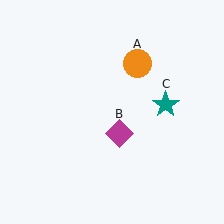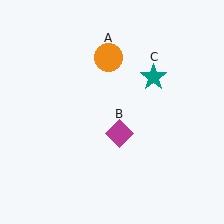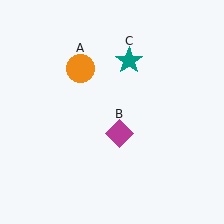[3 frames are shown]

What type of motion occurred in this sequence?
The orange circle (object A), teal star (object C) rotated counterclockwise around the center of the scene.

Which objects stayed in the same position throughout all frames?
Magenta diamond (object B) remained stationary.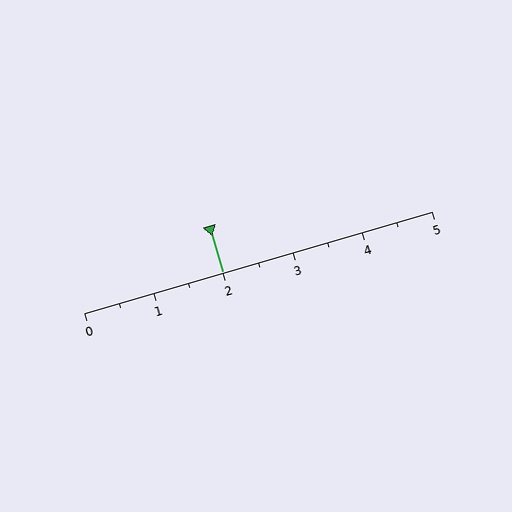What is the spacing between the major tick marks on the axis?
The major ticks are spaced 1 apart.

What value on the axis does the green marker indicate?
The marker indicates approximately 2.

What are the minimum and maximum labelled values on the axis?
The axis runs from 0 to 5.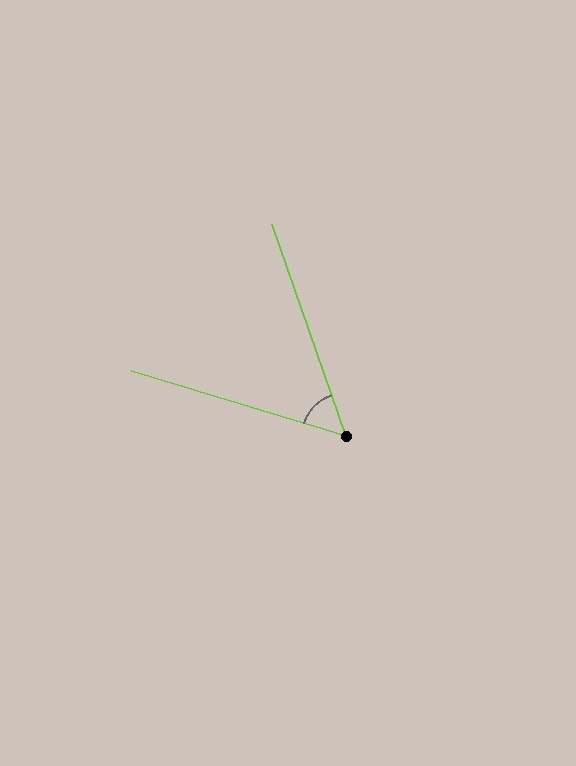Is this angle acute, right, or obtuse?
It is acute.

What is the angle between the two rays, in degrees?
Approximately 54 degrees.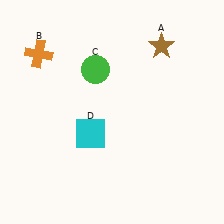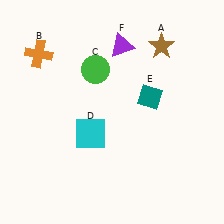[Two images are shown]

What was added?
A teal diamond (E), a purple triangle (F) were added in Image 2.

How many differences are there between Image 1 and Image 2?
There are 2 differences between the two images.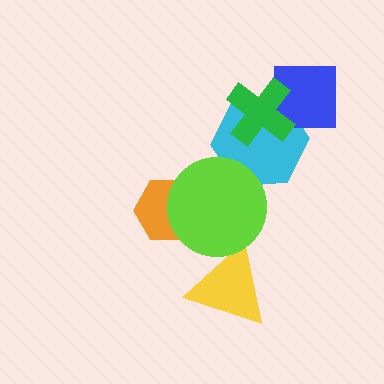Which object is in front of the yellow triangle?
The lime circle is in front of the yellow triangle.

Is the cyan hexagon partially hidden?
Yes, it is partially covered by another shape.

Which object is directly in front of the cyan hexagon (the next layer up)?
The blue square is directly in front of the cyan hexagon.